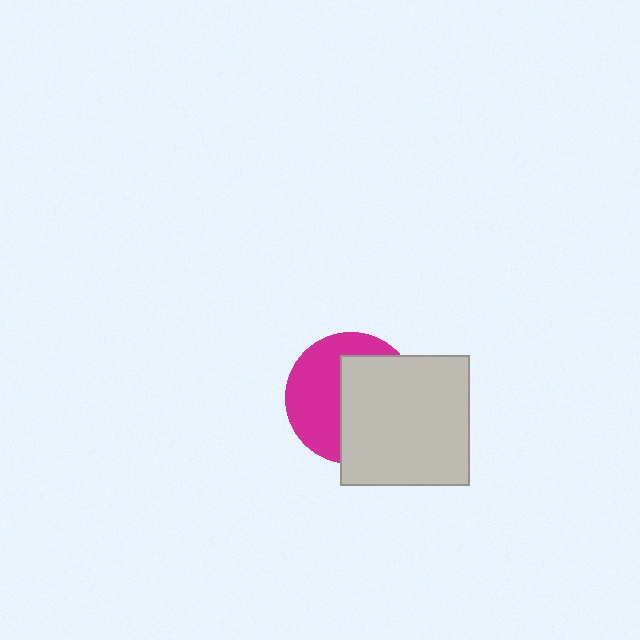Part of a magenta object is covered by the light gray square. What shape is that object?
It is a circle.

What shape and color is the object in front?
The object in front is a light gray square.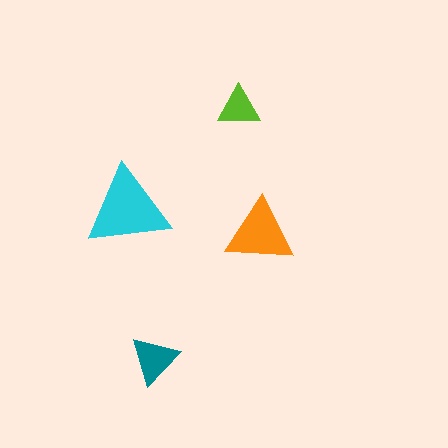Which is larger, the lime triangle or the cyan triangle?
The cyan one.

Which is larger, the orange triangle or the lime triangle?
The orange one.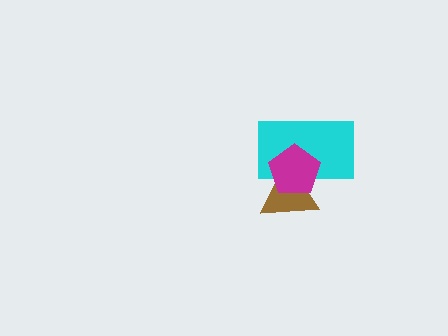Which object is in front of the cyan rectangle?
The magenta pentagon is in front of the cyan rectangle.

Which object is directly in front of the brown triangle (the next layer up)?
The cyan rectangle is directly in front of the brown triangle.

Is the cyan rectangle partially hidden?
Yes, it is partially covered by another shape.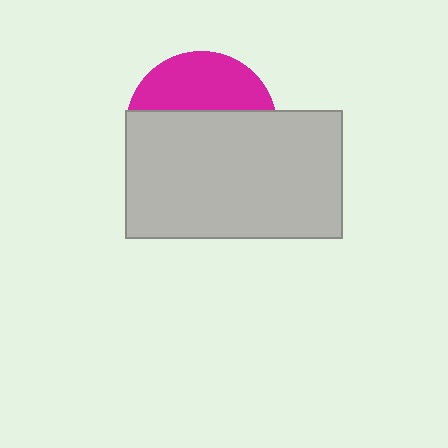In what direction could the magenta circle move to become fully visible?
The magenta circle could move up. That would shift it out from behind the light gray rectangle entirely.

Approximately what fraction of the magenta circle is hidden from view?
Roughly 64% of the magenta circle is hidden behind the light gray rectangle.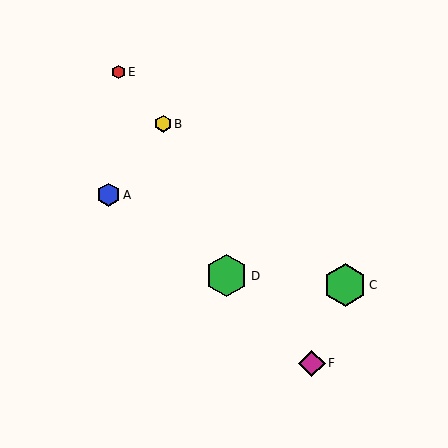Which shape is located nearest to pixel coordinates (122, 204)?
The blue hexagon (labeled A) at (108, 195) is nearest to that location.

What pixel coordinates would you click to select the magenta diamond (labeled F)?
Click at (312, 363) to select the magenta diamond F.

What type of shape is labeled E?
Shape E is a red hexagon.